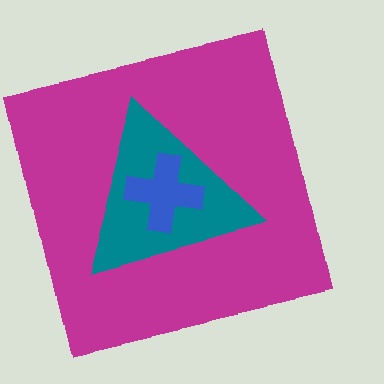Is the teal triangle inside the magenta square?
Yes.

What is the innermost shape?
The blue cross.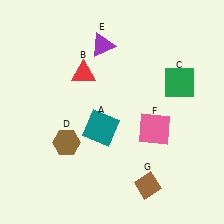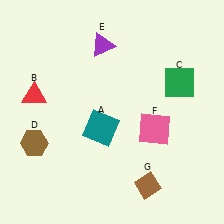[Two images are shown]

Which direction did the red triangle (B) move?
The red triangle (B) moved left.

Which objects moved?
The objects that moved are: the red triangle (B), the brown hexagon (D).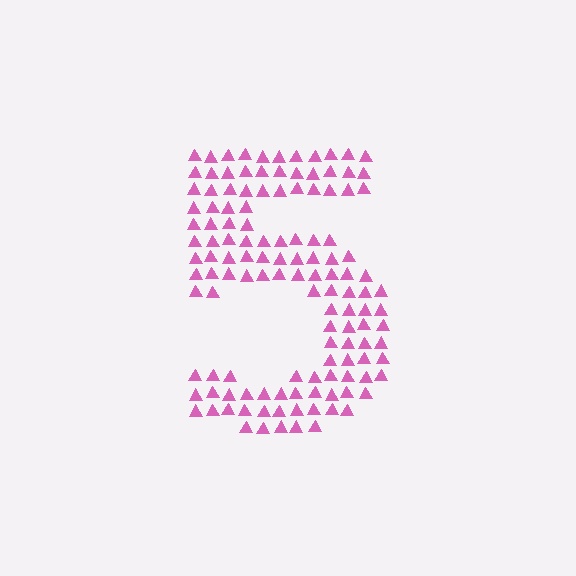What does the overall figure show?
The overall figure shows the digit 5.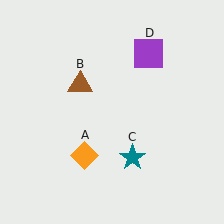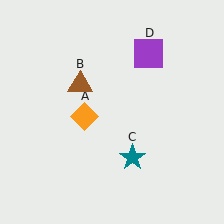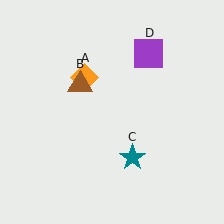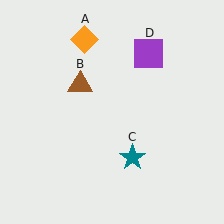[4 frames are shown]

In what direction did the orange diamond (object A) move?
The orange diamond (object A) moved up.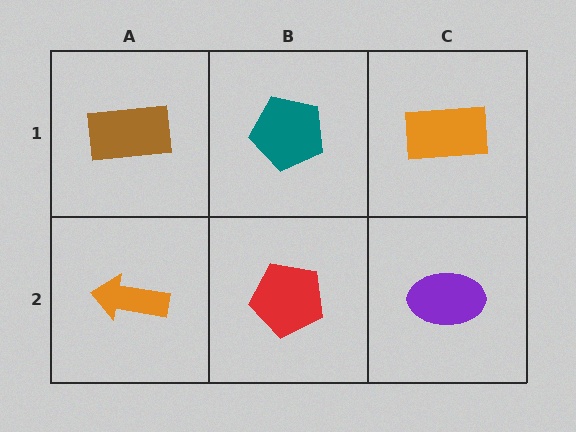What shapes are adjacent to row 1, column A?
An orange arrow (row 2, column A), a teal pentagon (row 1, column B).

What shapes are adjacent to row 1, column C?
A purple ellipse (row 2, column C), a teal pentagon (row 1, column B).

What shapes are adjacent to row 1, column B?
A red pentagon (row 2, column B), a brown rectangle (row 1, column A), an orange rectangle (row 1, column C).